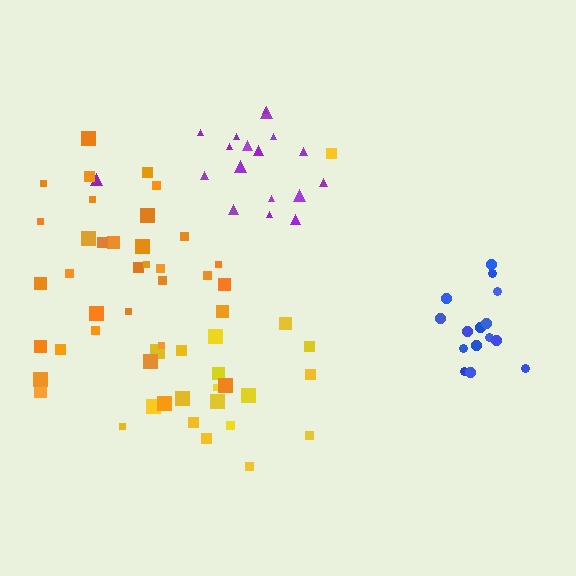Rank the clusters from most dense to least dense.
blue, purple, orange, yellow.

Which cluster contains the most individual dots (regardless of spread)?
Orange (35).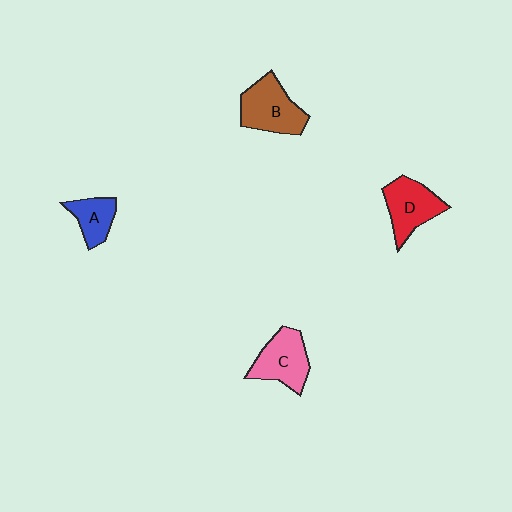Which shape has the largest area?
Shape B (brown).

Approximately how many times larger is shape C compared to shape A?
Approximately 1.5 times.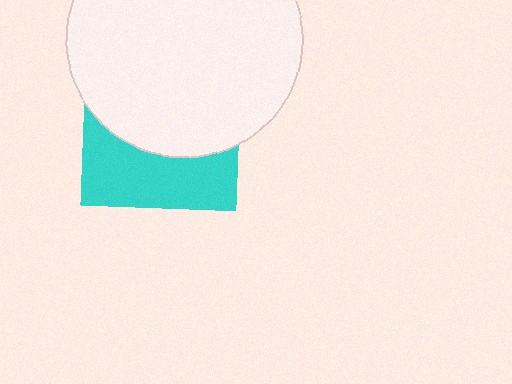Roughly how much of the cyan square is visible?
A small part of it is visible (roughly 40%).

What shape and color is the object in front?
The object in front is a white circle.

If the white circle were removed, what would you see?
You would see the complete cyan square.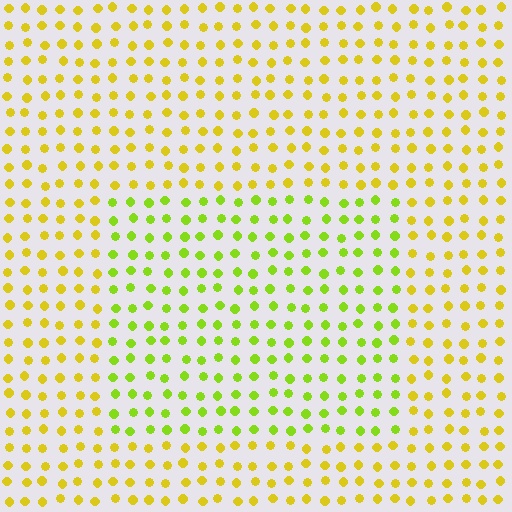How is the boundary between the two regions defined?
The boundary is defined purely by a slight shift in hue (about 32 degrees). Spacing, size, and orientation are identical on both sides.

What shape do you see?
I see a rectangle.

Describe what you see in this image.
The image is filled with small yellow elements in a uniform arrangement. A rectangle-shaped region is visible where the elements are tinted to a slightly different hue, forming a subtle color boundary.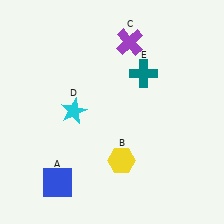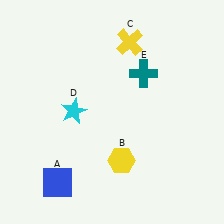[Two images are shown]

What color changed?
The cross (C) changed from purple in Image 1 to yellow in Image 2.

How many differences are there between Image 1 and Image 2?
There is 1 difference between the two images.